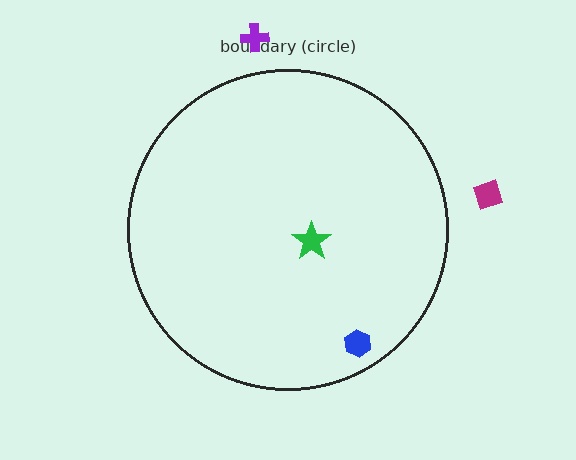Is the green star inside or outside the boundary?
Inside.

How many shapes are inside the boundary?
2 inside, 2 outside.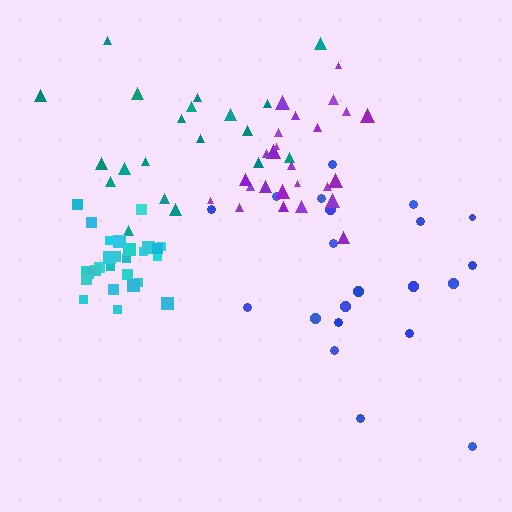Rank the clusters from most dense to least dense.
cyan, purple, teal, blue.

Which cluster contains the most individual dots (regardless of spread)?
Cyan (27).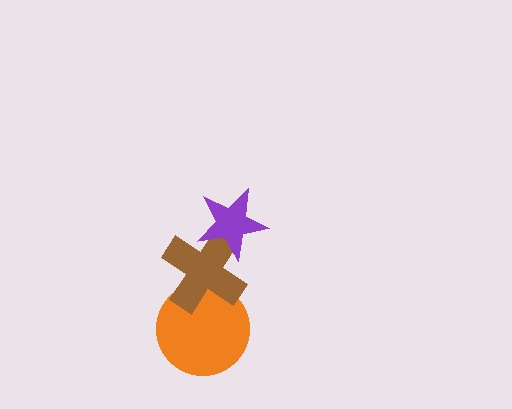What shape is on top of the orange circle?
The brown cross is on top of the orange circle.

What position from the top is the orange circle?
The orange circle is 3rd from the top.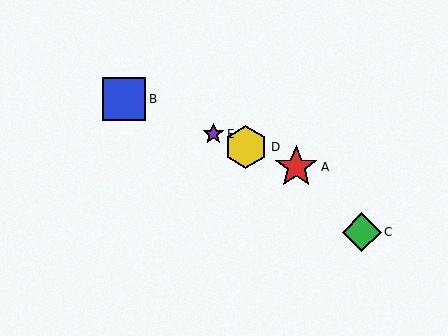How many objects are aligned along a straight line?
4 objects (A, B, D, E) are aligned along a straight line.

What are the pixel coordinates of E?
Object E is at (213, 134).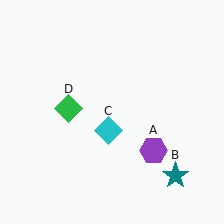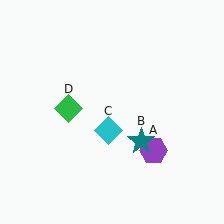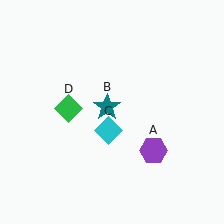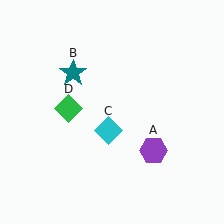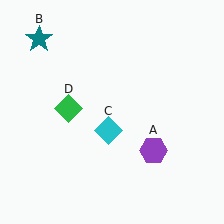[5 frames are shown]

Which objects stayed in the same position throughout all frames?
Purple hexagon (object A) and cyan diamond (object C) and green diamond (object D) remained stationary.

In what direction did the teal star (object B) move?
The teal star (object B) moved up and to the left.